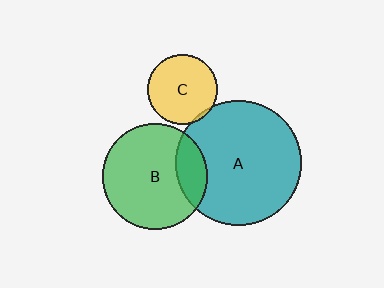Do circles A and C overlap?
Yes.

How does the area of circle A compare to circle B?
Approximately 1.4 times.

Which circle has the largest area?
Circle A (teal).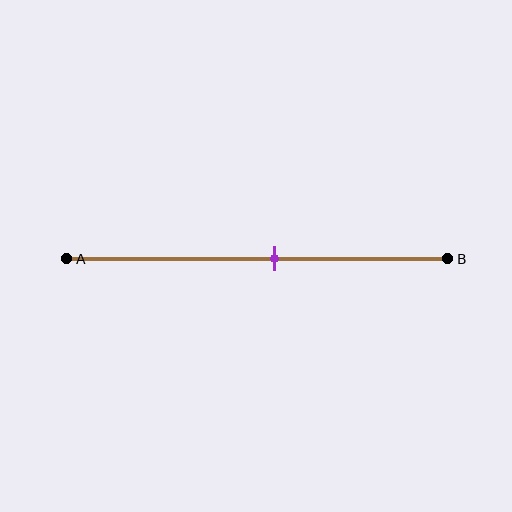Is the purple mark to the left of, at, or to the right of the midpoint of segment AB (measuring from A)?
The purple mark is to the right of the midpoint of segment AB.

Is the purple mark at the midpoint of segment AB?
No, the mark is at about 55% from A, not at the 50% midpoint.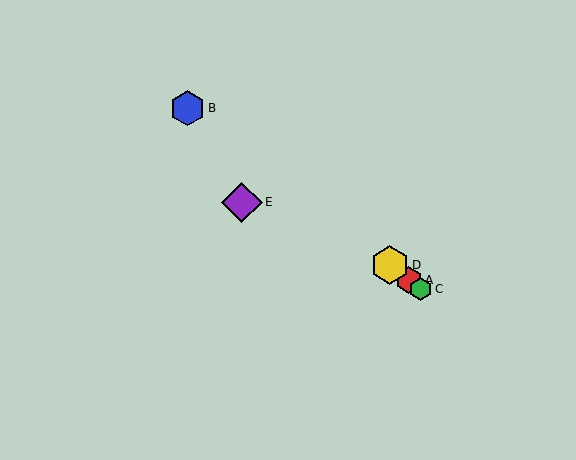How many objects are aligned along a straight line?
4 objects (A, B, C, D) are aligned along a straight line.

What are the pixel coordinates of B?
Object B is at (187, 108).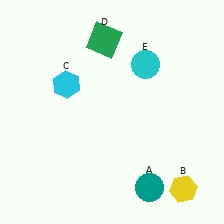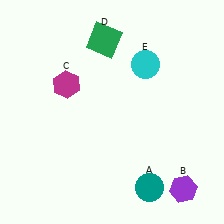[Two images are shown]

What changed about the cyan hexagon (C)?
In Image 1, C is cyan. In Image 2, it changed to magenta.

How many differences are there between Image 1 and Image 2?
There are 2 differences between the two images.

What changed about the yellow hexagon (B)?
In Image 1, B is yellow. In Image 2, it changed to purple.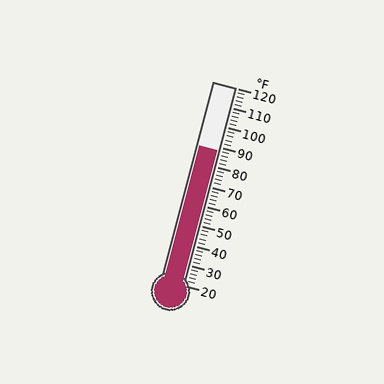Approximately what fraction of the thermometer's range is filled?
The thermometer is filled to approximately 70% of its range.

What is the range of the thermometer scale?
The thermometer scale ranges from 20°F to 120°F.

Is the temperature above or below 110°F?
The temperature is below 110°F.